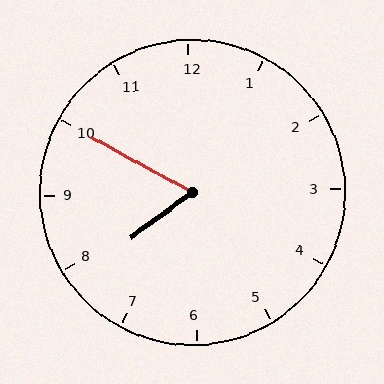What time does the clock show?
7:50.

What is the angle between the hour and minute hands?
Approximately 65 degrees.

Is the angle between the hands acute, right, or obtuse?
It is acute.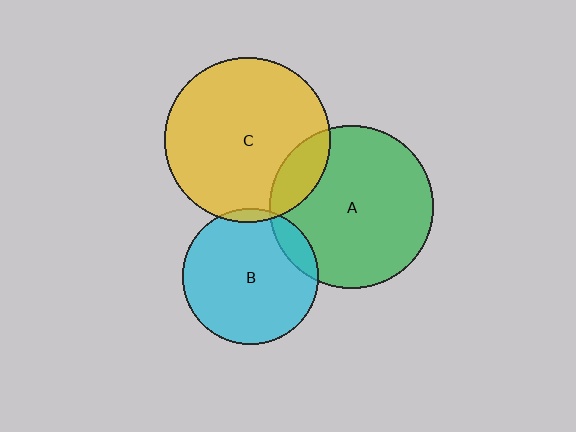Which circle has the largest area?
Circle C (yellow).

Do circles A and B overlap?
Yes.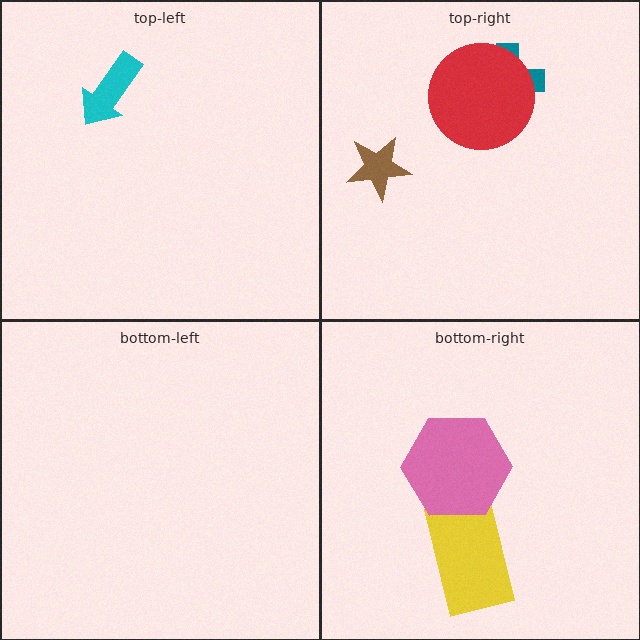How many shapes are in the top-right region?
3.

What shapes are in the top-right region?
The teal cross, the brown star, the red circle.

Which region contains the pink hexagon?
The bottom-right region.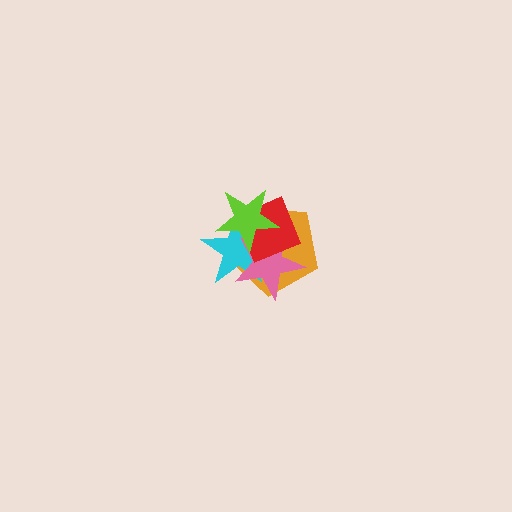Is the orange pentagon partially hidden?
Yes, it is partially covered by another shape.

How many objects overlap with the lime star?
4 objects overlap with the lime star.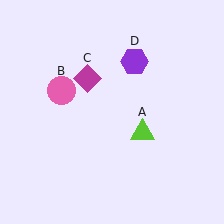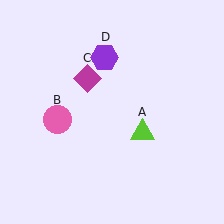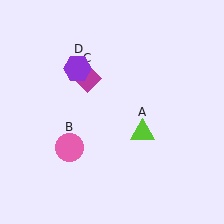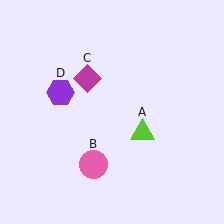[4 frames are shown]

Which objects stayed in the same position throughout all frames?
Lime triangle (object A) and magenta diamond (object C) remained stationary.